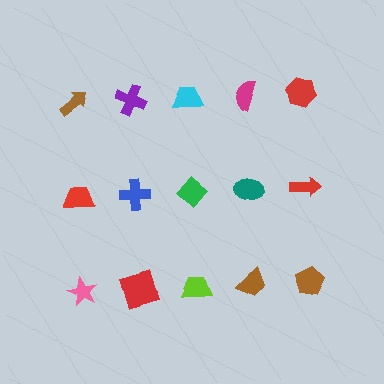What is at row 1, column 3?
A cyan trapezoid.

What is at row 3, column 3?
A lime trapezoid.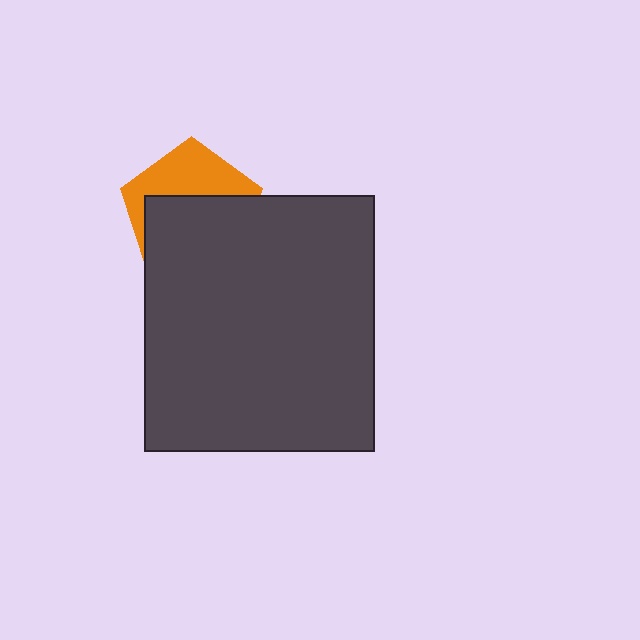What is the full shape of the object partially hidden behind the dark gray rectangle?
The partially hidden object is an orange pentagon.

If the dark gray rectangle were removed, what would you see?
You would see the complete orange pentagon.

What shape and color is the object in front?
The object in front is a dark gray rectangle.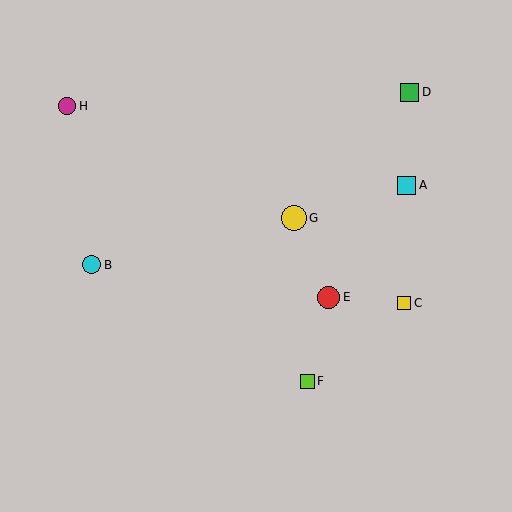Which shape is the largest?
The yellow circle (labeled G) is the largest.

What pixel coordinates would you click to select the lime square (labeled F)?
Click at (307, 381) to select the lime square F.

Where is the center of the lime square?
The center of the lime square is at (307, 381).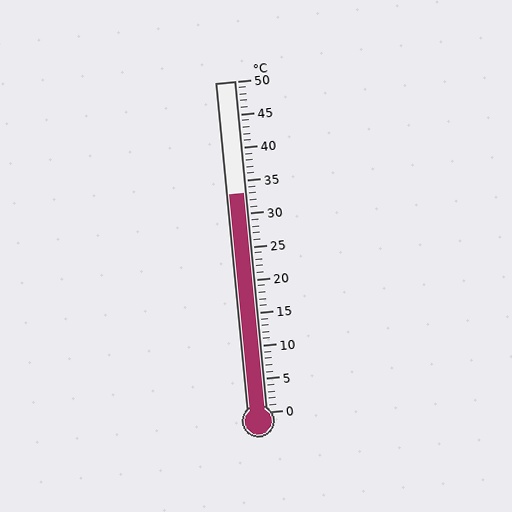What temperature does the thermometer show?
The thermometer shows approximately 33°C.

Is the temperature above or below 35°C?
The temperature is below 35°C.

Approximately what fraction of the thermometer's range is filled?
The thermometer is filled to approximately 65% of its range.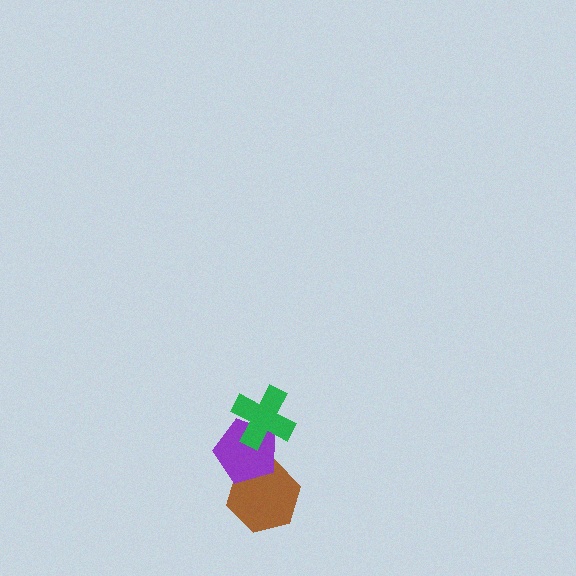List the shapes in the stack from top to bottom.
From top to bottom: the green cross, the purple pentagon, the brown hexagon.